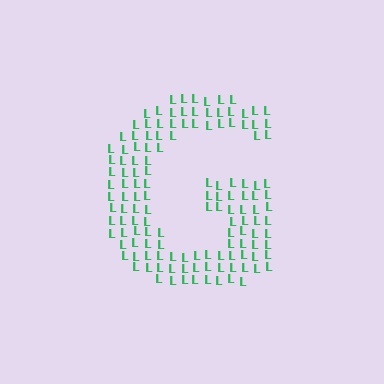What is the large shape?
The large shape is the letter G.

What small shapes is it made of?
It is made of small letter L's.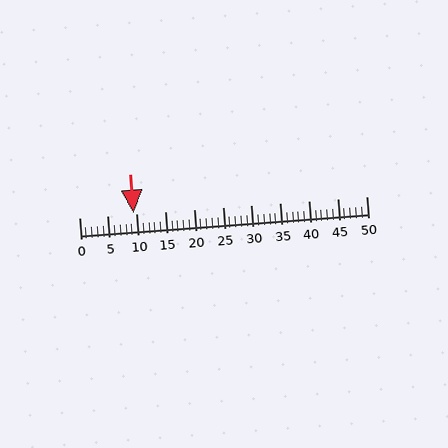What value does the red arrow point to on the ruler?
The red arrow points to approximately 10.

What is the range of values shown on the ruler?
The ruler shows values from 0 to 50.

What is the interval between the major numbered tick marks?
The major tick marks are spaced 5 units apart.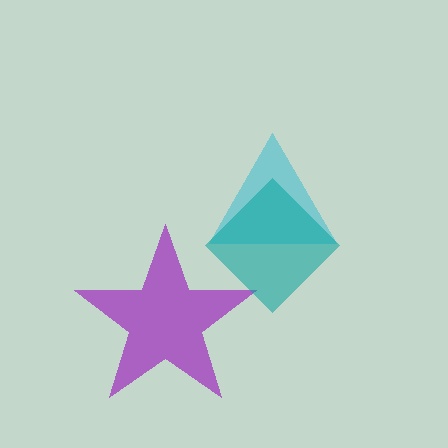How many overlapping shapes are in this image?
There are 3 overlapping shapes in the image.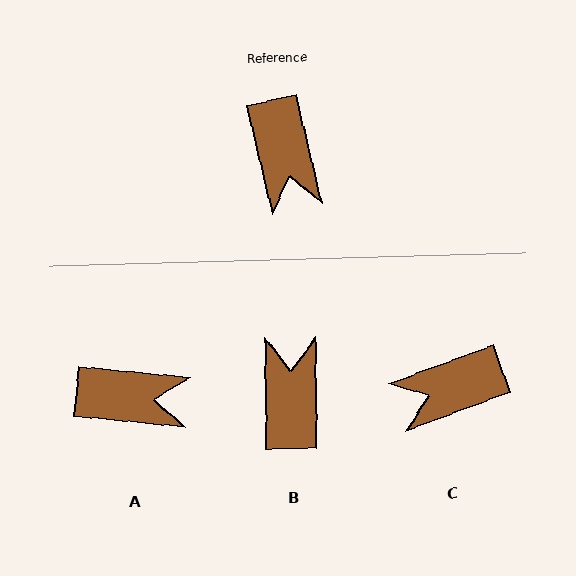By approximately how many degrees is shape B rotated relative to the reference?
Approximately 167 degrees counter-clockwise.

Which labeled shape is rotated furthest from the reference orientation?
B, about 167 degrees away.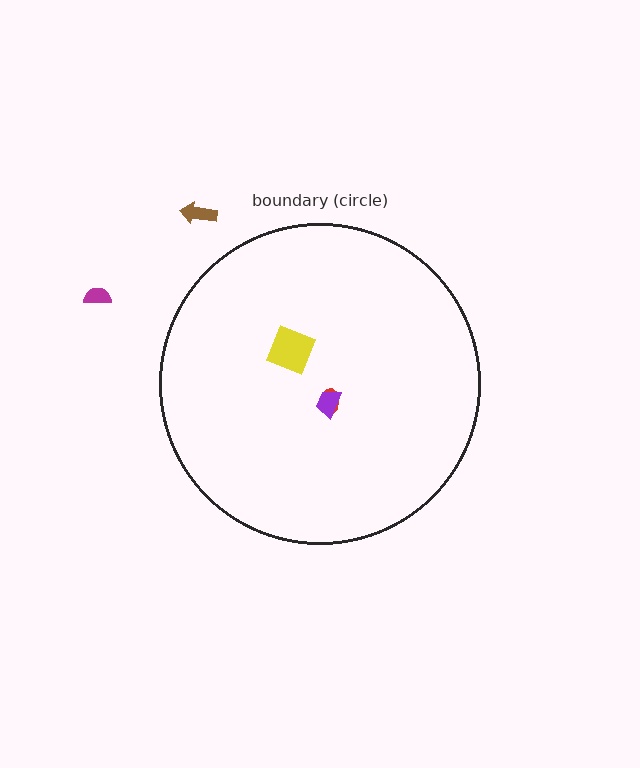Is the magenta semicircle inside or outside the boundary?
Outside.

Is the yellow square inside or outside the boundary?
Inside.